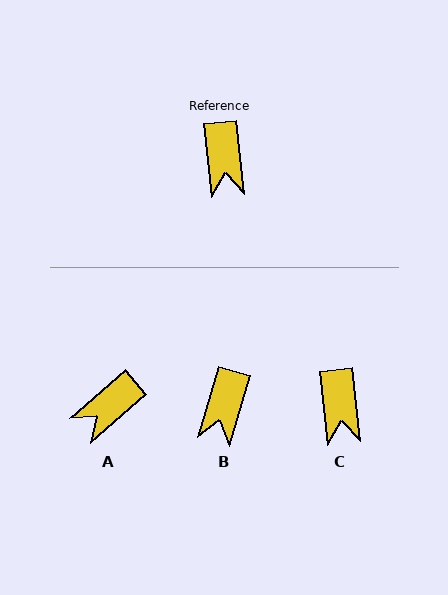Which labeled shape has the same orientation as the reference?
C.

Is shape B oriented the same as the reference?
No, it is off by about 23 degrees.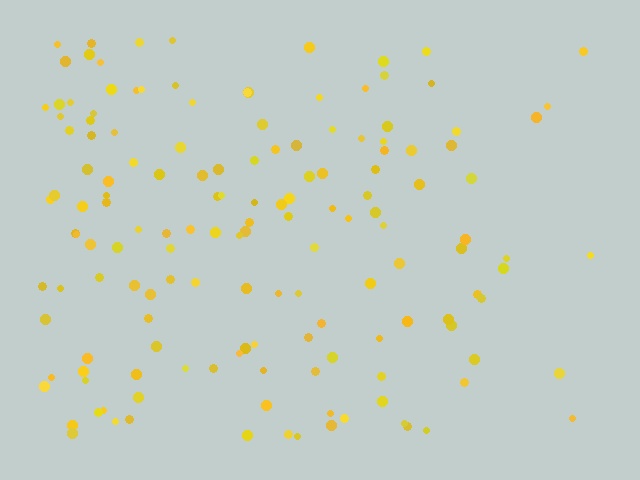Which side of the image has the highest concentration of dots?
The left.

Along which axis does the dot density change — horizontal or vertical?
Horizontal.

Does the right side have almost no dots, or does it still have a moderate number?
Still a moderate number, just noticeably fewer than the left.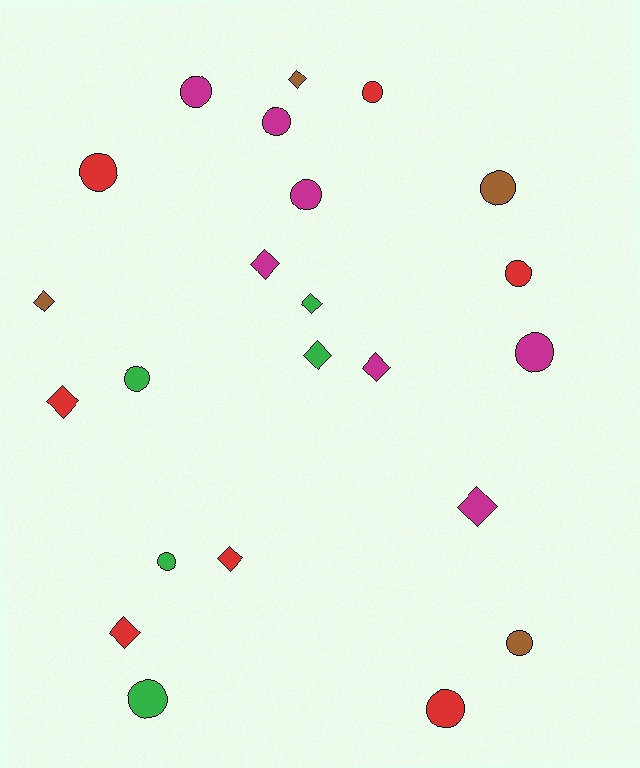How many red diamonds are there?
There are 3 red diamonds.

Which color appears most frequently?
Magenta, with 7 objects.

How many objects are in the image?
There are 23 objects.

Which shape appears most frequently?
Circle, with 13 objects.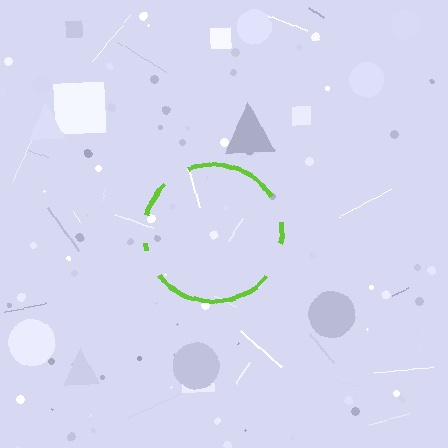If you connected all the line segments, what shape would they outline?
They would outline a circle.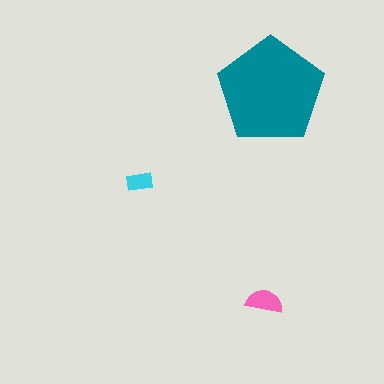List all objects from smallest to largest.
The cyan rectangle, the pink semicircle, the teal pentagon.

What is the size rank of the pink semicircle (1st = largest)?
2nd.